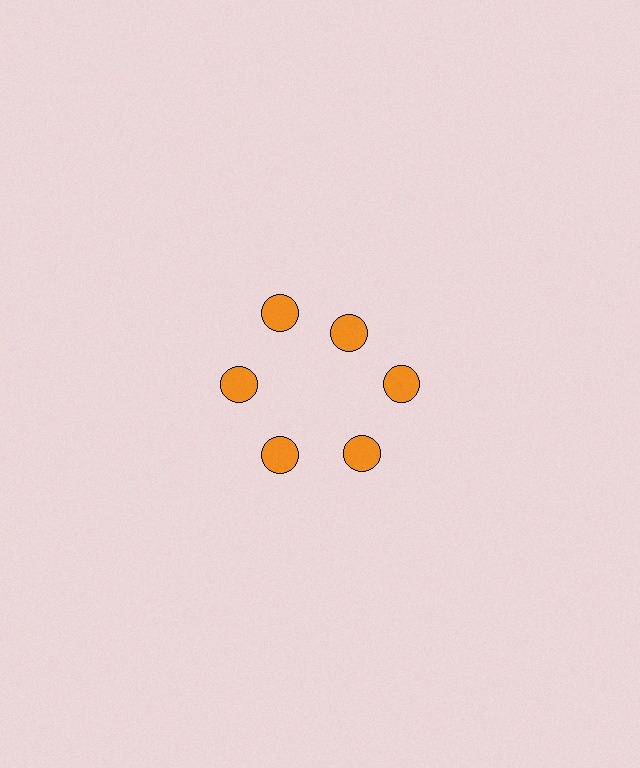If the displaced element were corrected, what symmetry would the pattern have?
It would have 6-fold rotational symmetry — the pattern would map onto itself every 60 degrees.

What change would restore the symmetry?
The symmetry would be restored by moving it outward, back onto the ring so that all 6 circles sit at equal angles and equal distance from the center.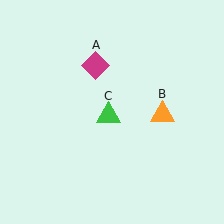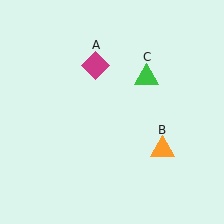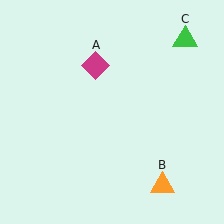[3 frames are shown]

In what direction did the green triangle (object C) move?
The green triangle (object C) moved up and to the right.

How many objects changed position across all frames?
2 objects changed position: orange triangle (object B), green triangle (object C).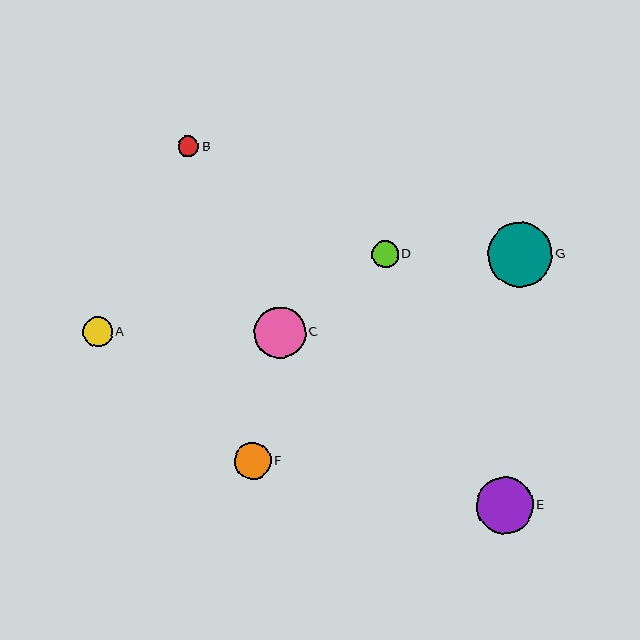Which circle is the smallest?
Circle B is the smallest with a size of approximately 21 pixels.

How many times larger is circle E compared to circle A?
Circle E is approximately 1.9 times the size of circle A.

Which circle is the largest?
Circle G is the largest with a size of approximately 64 pixels.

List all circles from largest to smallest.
From largest to smallest: G, E, C, F, A, D, B.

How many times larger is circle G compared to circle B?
Circle G is approximately 3.1 times the size of circle B.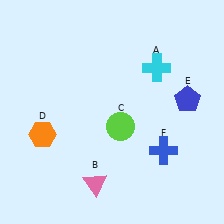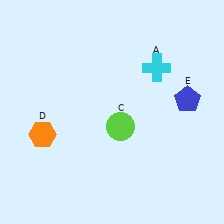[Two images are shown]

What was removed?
The blue cross (F), the pink triangle (B) were removed in Image 2.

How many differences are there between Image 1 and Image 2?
There are 2 differences between the two images.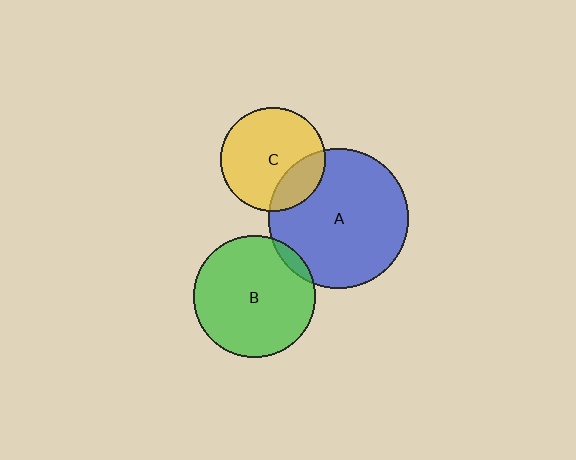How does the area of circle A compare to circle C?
Approximately 1.8 times.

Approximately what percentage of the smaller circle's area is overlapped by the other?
Approximately 5%.